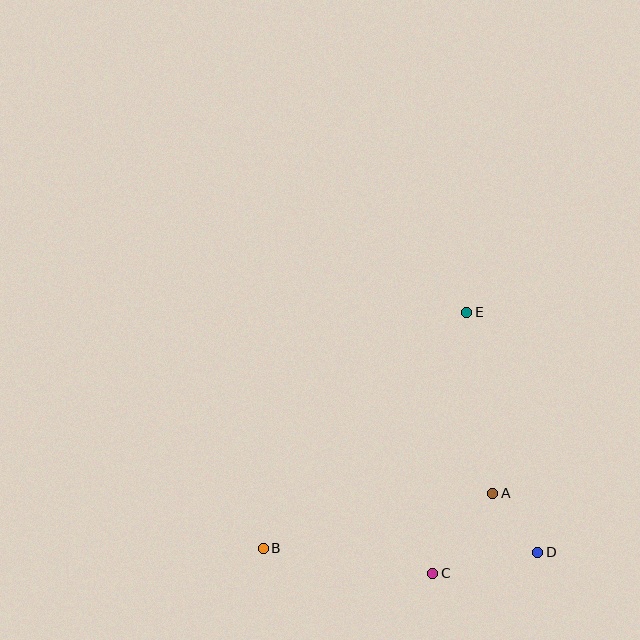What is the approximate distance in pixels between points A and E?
The distance between A and E is approximately 183 pixels.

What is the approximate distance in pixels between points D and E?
The distance between D and E is approximately 250 pixels.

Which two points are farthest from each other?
Points B and E are farthest from each other.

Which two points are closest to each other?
Points A and D are closest to each other.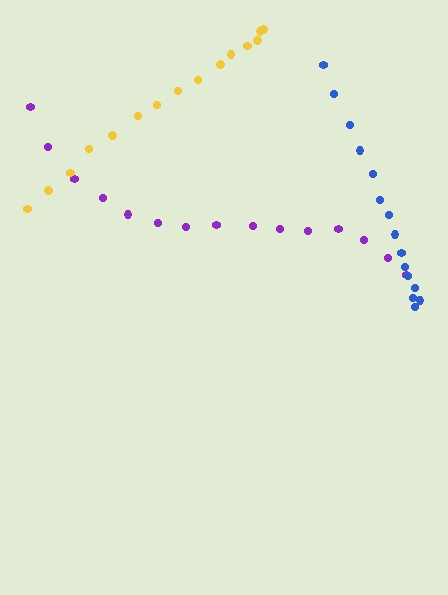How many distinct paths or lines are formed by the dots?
There are 3 distinct paths.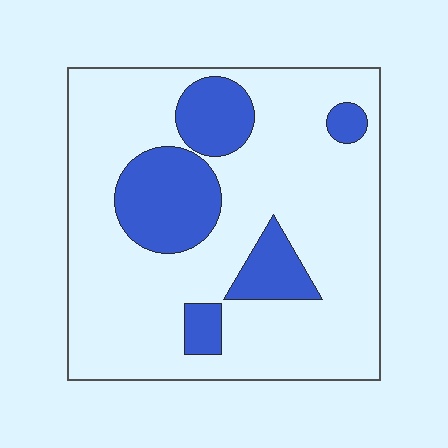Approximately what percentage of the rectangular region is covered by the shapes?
Approximately 20%.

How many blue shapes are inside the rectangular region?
5.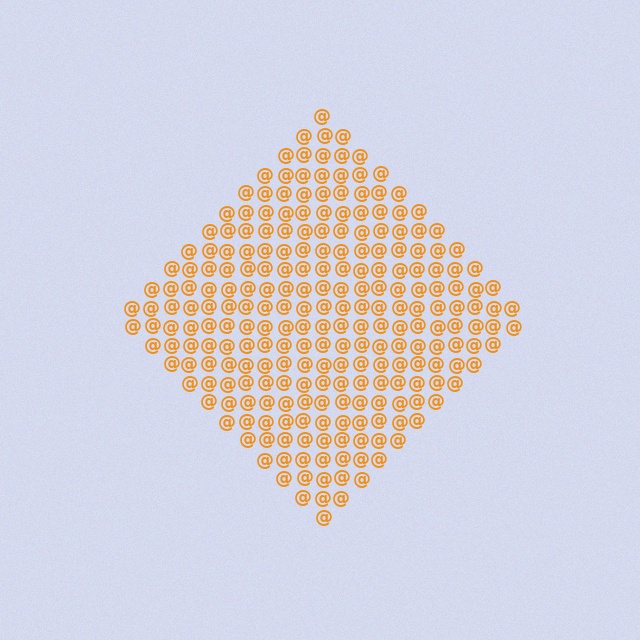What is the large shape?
The large shape is a diamond.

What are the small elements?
The small elements are at signs.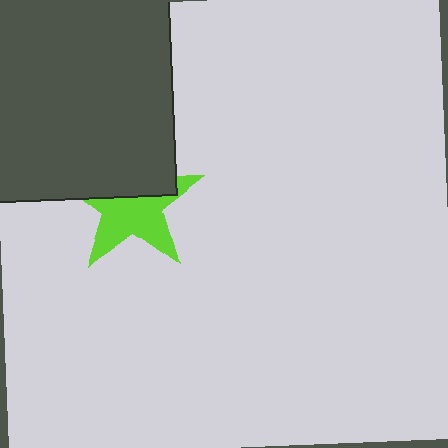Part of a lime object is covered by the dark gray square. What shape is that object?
It is a star.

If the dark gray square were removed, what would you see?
You would see the complete lime star.